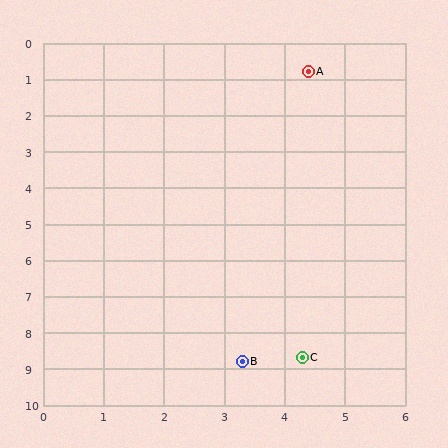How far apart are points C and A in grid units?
Points C and A are about 7.9 grid units apart.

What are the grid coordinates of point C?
Point C is at approximately (4.3, 8.7).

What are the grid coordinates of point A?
Point A is at approximately (4.4, 0.8).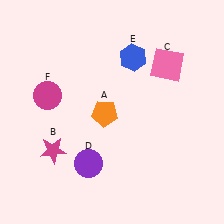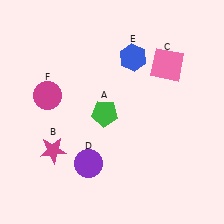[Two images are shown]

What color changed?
The pentagon (A) changed from orange in Image 1 to green in Image 2.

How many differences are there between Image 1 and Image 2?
There is 1 difference between the two images.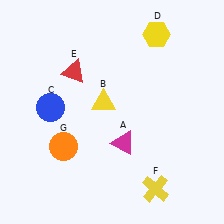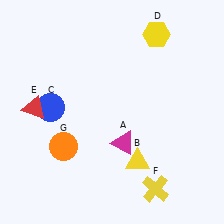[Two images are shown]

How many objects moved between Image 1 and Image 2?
2 objects moved between the two images.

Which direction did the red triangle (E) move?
The red triangle (E) moved left.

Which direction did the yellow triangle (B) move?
The yellow triangle (B) moved down.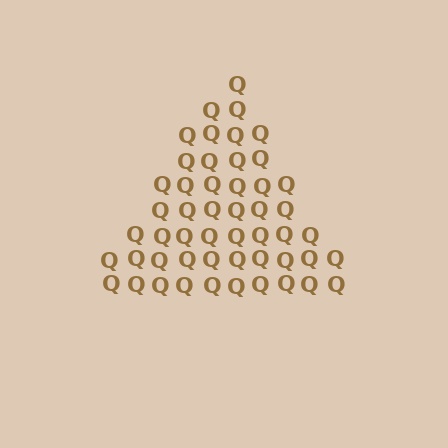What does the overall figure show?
The overall figure shows a triangle.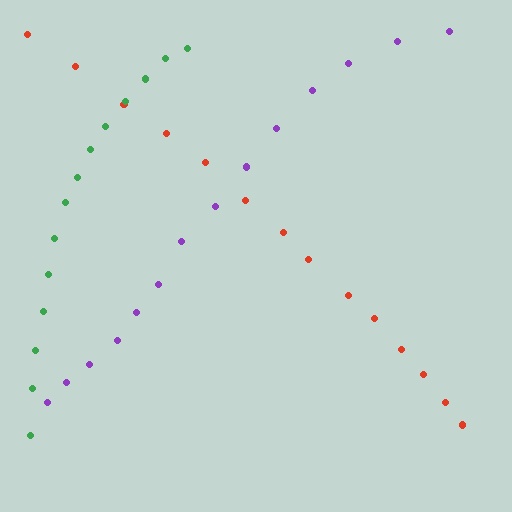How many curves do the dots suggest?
There are 3 distinct paths.